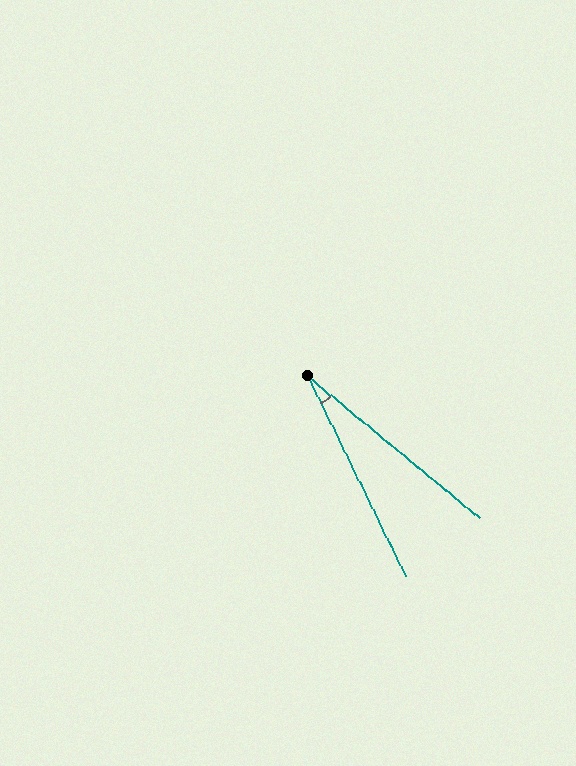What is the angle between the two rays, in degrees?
Approximately 24 degrees.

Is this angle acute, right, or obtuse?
It is acute.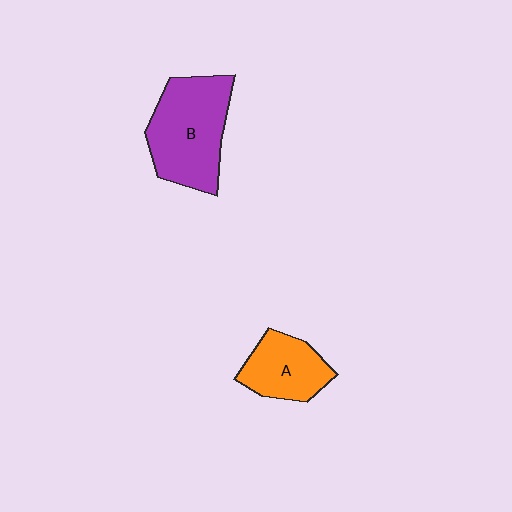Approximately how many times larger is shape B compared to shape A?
Approximately 1.6 times.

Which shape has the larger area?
Shape B (purple).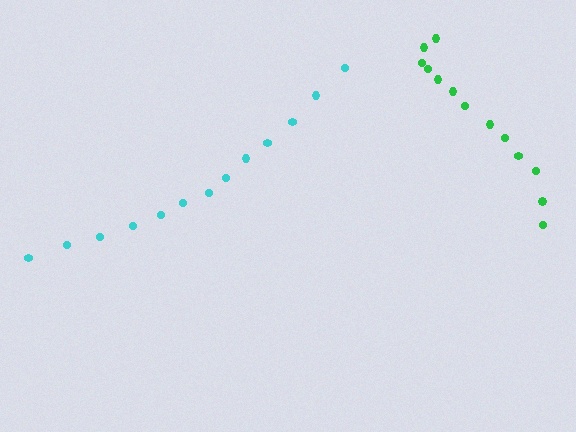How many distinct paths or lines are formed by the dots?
There are 2 distinct paths.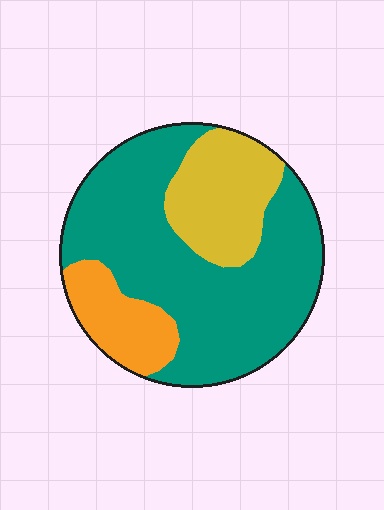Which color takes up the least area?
Orange, at roughly 15%.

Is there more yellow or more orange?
Yellow.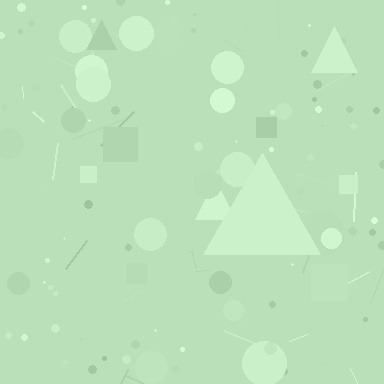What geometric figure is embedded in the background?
A triangle is embedded in the background.